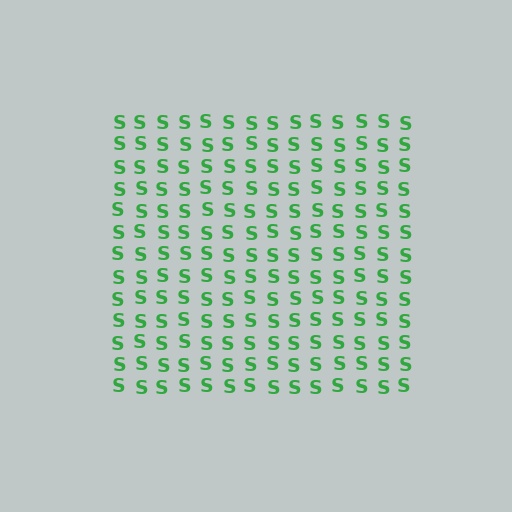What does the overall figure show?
The overall figure shows a square.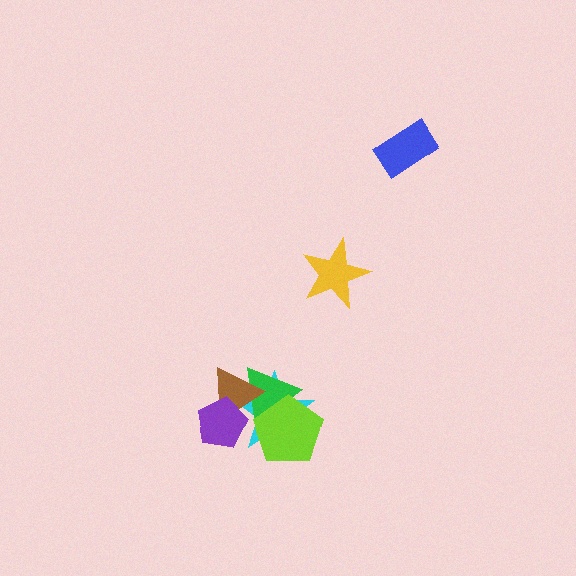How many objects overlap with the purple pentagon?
3 objects overlap with the purple pentagon.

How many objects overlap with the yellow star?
0 objects overlap with the yellow star.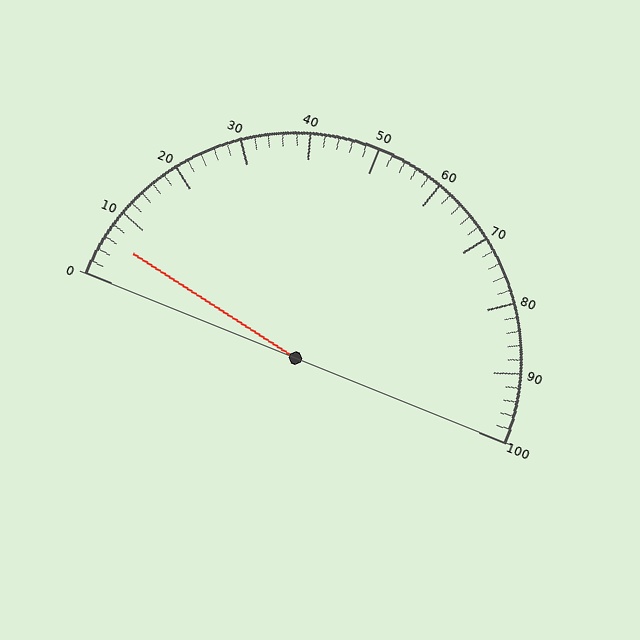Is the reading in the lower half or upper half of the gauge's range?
The reading is in the lower half of the range (0 to 100).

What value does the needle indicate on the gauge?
The needle indicates approximately 6.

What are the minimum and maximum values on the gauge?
The gauge ranges from 0 to 100.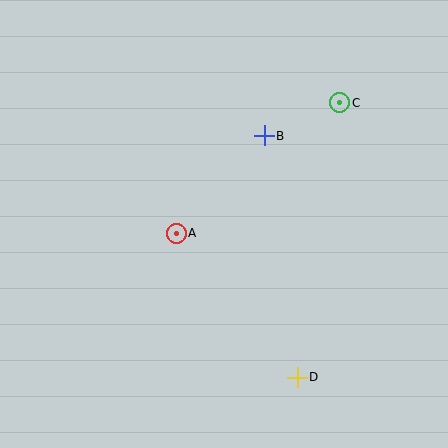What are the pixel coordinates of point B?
Point B is at (264, 136).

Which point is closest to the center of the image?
Point A at (176, 233) is closest to the center.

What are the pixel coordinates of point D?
Point D is at (298, 377).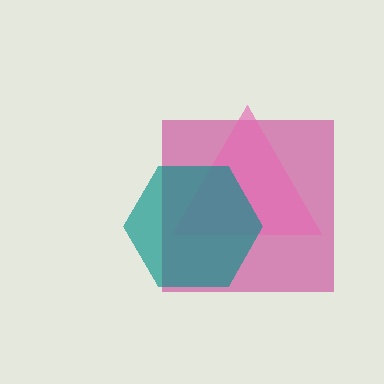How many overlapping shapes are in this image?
There are 3 overlapping shapes in the image.